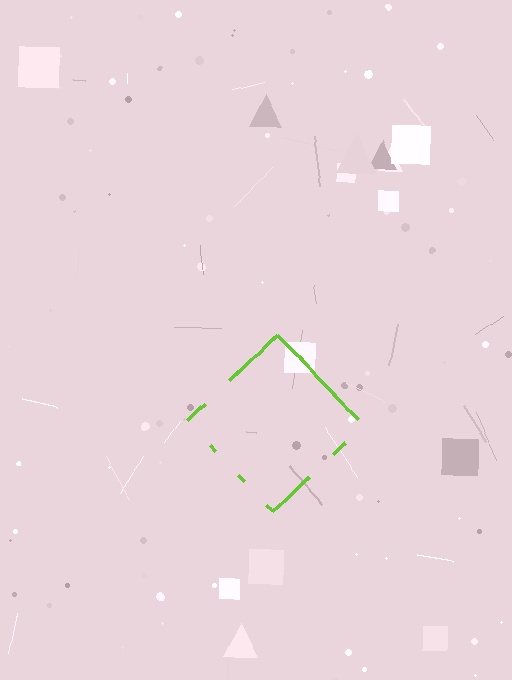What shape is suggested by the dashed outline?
The dashed outline suggests a diamond.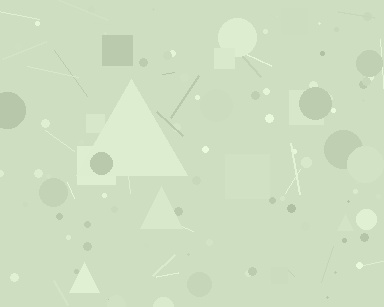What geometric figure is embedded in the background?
A triangle is embedded in the background.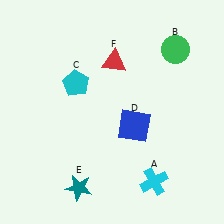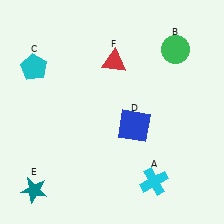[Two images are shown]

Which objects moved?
The objects that moved are: the cyan pentagon (C), the teal star (E).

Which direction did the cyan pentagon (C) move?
The cyan pentagon (C) moved left.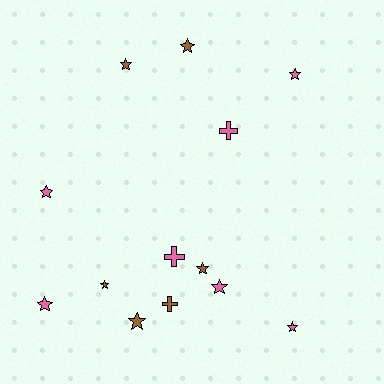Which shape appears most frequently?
Star, with 10 objects.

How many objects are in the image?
There are 13 objects.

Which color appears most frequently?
Pink, with 7 objects.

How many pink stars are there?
There are 5 pink stars.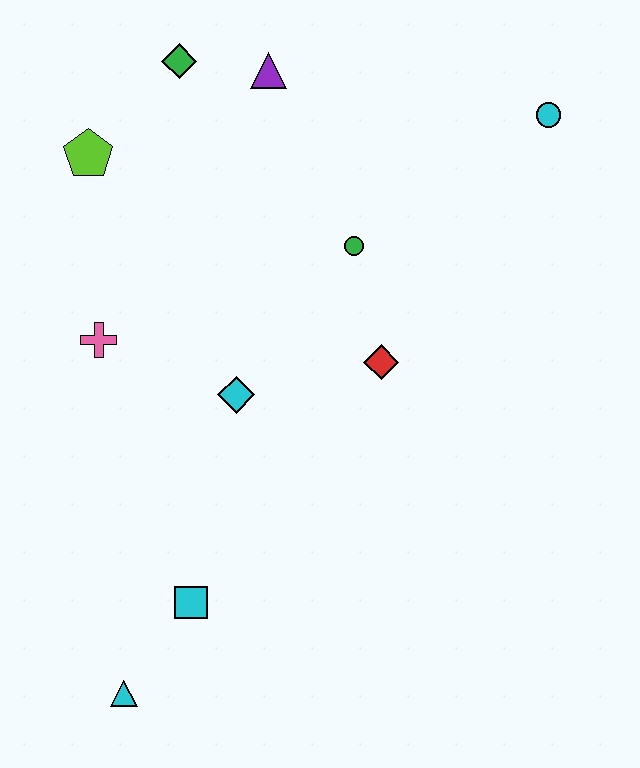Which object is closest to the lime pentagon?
The green diamond is closest to the lime pentagon.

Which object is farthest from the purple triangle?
The cyan triangle is farthest from the purple triangle.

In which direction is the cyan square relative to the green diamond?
The cyan square is below the green diamond.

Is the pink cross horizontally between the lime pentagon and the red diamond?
Yes